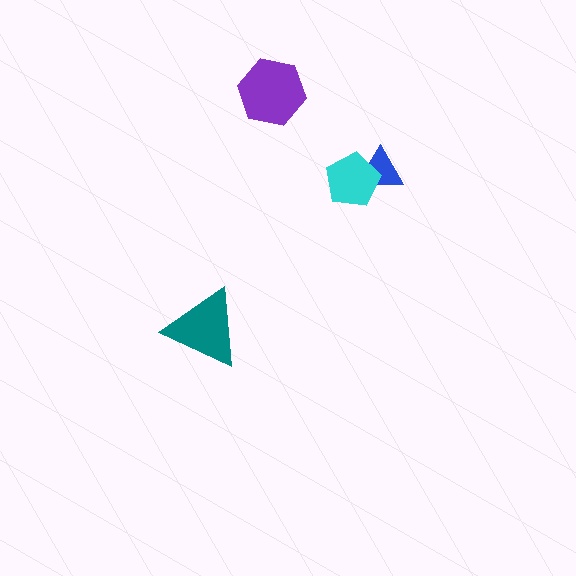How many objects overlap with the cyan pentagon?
1 object overlaps with the cyan pentagon.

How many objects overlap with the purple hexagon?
0 objects overlap with the purple hexagon.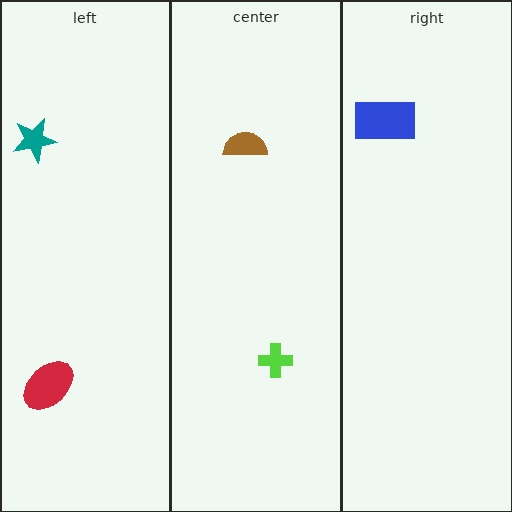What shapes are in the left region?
The red ellipse, the teal star.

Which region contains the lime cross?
The center region.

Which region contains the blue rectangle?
The right region.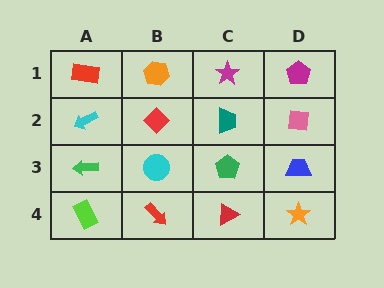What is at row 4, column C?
A red triangle.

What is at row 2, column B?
A red diamond.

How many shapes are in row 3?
4 shapes.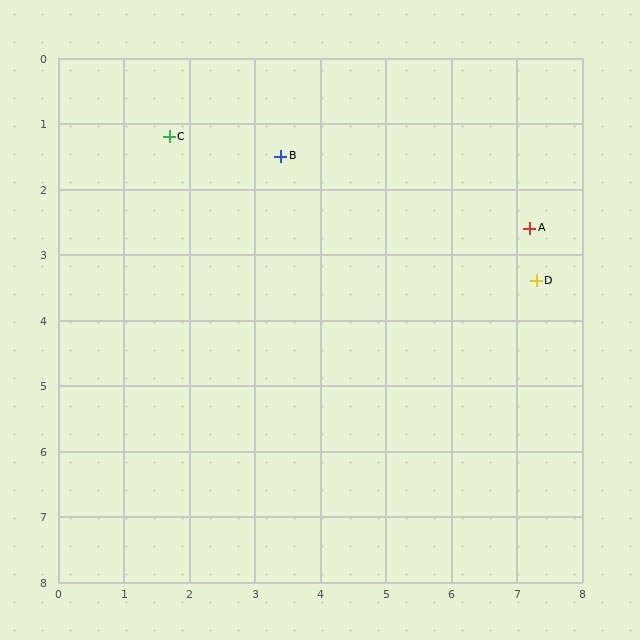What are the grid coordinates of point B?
Point B is at approximately (3.4, 1.5).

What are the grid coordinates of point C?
Point C is at approximately (1.7, 1.2).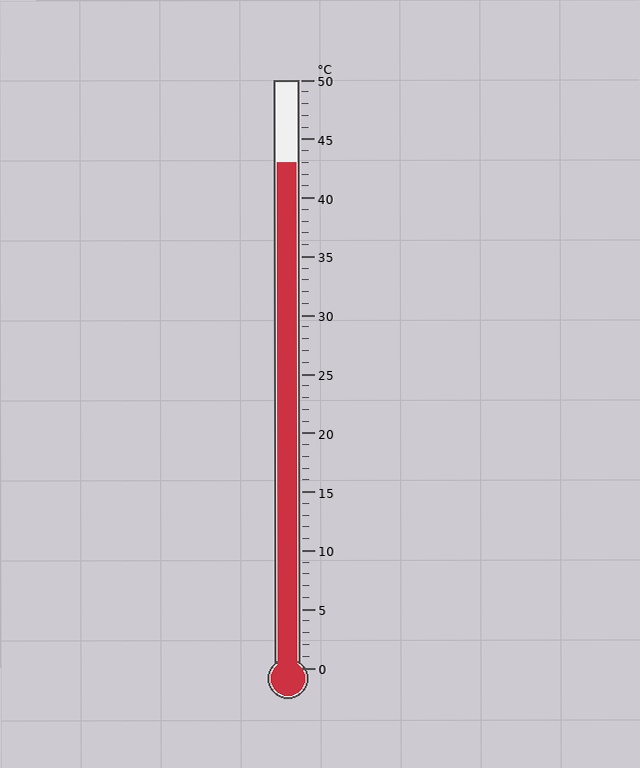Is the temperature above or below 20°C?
The temperature is above 20°C.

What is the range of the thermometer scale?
The thermometer scale ranges from 0°C to 50°C.